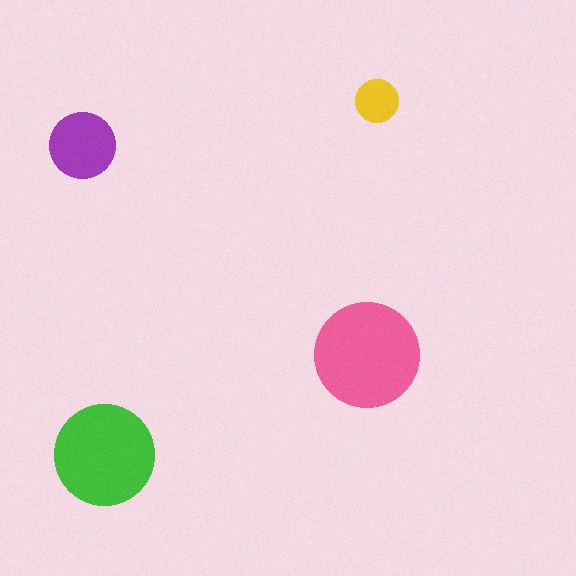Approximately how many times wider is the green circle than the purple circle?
About 1.5 times wider.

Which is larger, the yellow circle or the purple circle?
The purple one.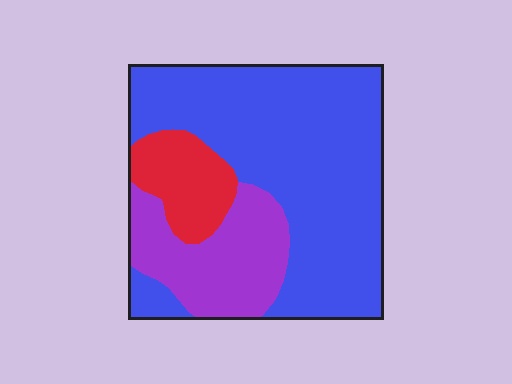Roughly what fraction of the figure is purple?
Purple takes up about one quarter (1/4) of the figure.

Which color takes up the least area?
Red, at roughly 15%.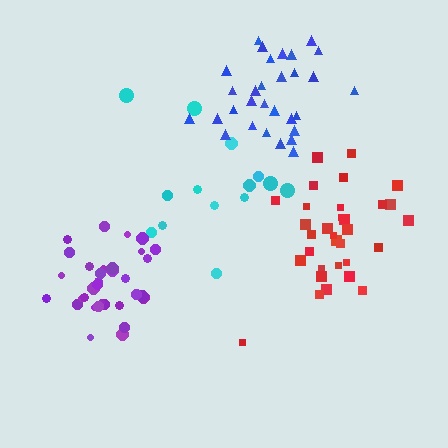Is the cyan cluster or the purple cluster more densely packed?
Purple.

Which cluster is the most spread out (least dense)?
Cyan.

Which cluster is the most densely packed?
Purple.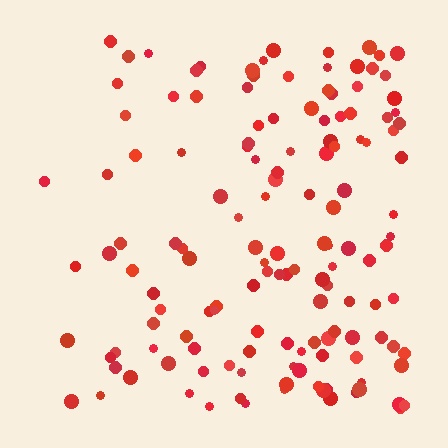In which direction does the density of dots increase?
From left to right, with the right side densest.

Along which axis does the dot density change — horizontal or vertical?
Horizontal.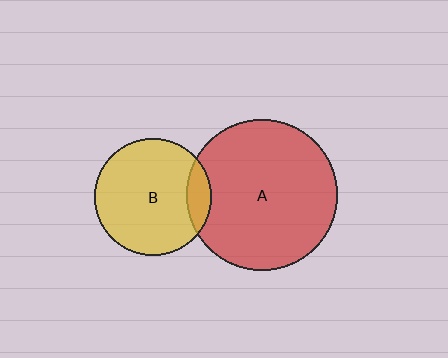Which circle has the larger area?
Circle A (red).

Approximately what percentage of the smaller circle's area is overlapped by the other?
Approximately 10%.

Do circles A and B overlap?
Yes.